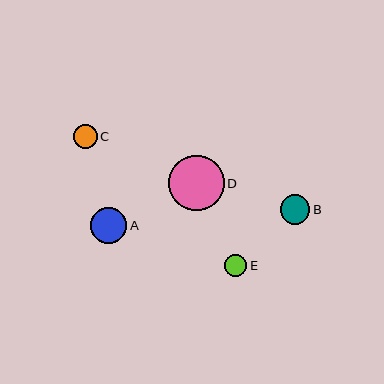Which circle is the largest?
Circle D is the largest with a size of approximately 55 pixels.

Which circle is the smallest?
Circle E is the smallest with a size of approximately 22 pixels.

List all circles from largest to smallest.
From largest to smallest: D, A, B, C, E.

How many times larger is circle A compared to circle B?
Circle A is approximately 1.2 times the size of circle B.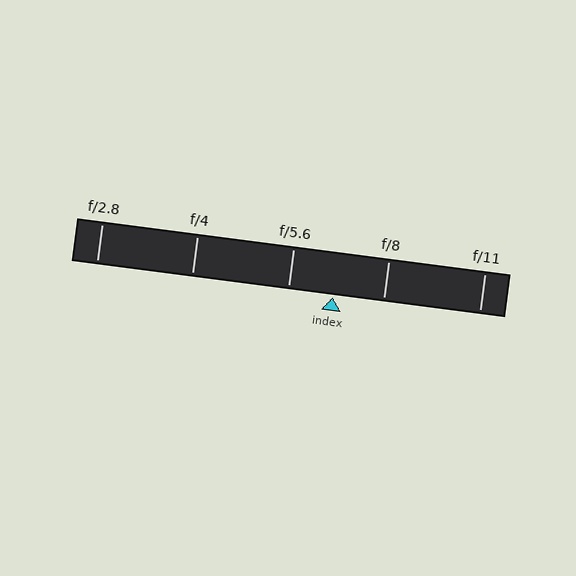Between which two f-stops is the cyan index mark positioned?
The index mark is between f/5.6 and f/8.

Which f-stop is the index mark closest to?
The index mark is closest to f/5.6.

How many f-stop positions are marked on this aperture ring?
There are 5 f-stop positions marked.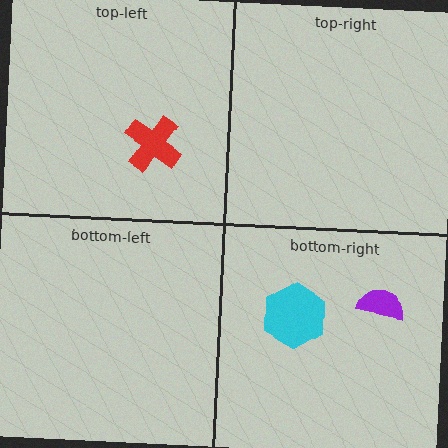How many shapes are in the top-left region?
1.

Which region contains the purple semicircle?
The bottom-right region.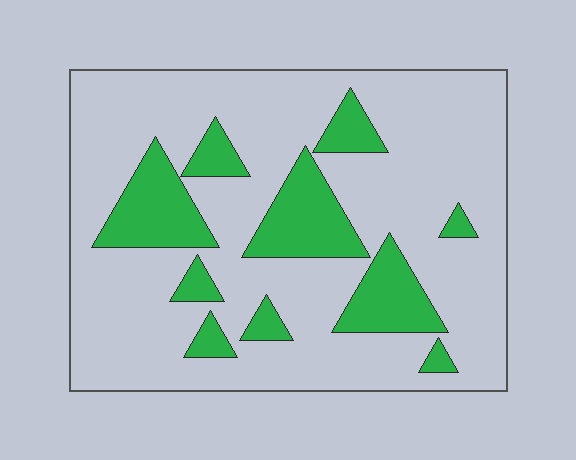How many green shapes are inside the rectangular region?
10.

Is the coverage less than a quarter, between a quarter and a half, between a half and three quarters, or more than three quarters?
Less than a quarter.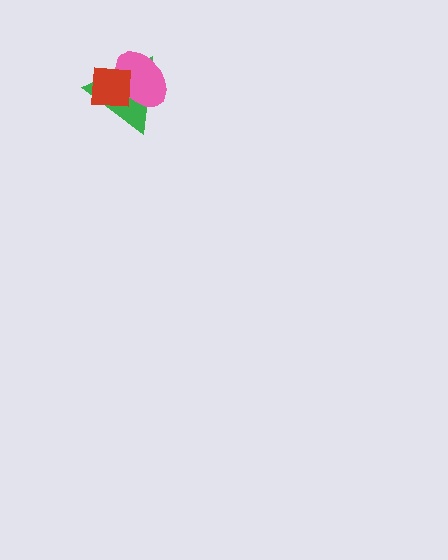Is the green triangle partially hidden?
Yes, it is partially covered by another shape.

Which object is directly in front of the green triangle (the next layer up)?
The pink ellipse is directly in front of the green triangle.